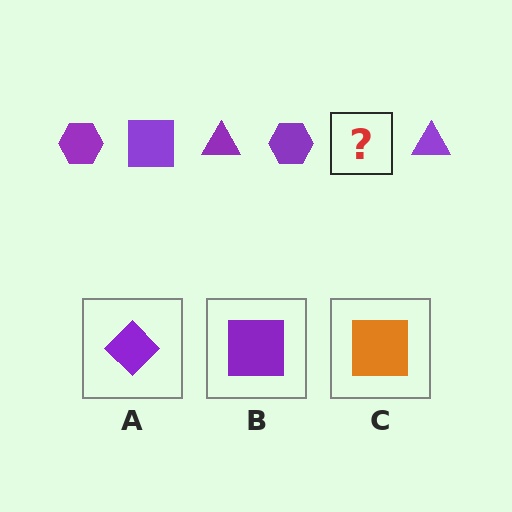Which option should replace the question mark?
Option B.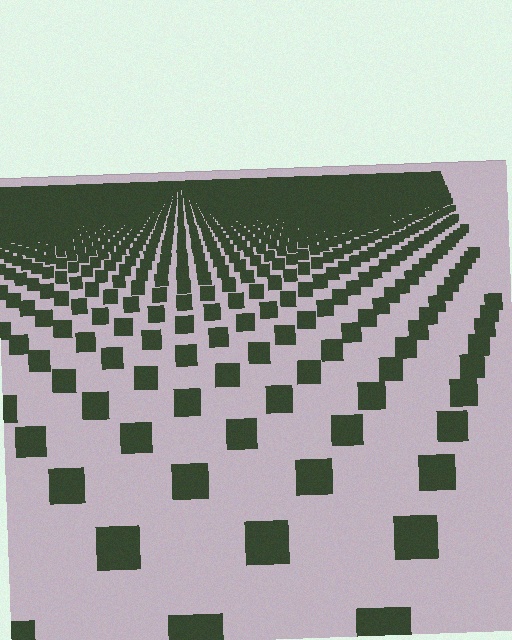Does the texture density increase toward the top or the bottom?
Density increases toward the top.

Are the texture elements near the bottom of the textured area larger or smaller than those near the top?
Larger. Near the bottom, elements are closer to the viewer and appear at a bigger on-screen size.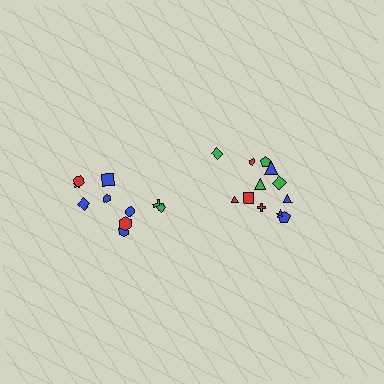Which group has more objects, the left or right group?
The right group.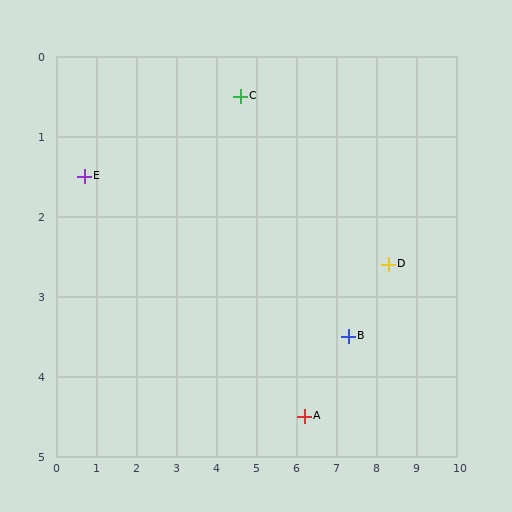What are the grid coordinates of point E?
Point E is at approximately (0.7, 1.5).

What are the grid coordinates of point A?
Point A is at approximately (6.2, 4.5).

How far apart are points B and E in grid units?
Points B and E are about 6.9 grid units apart.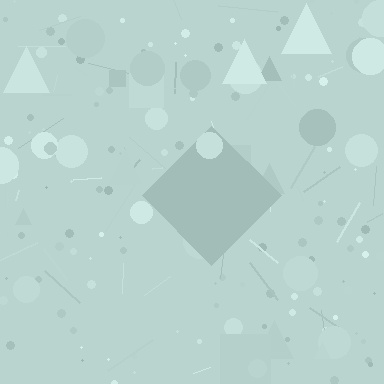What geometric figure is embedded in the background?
A diamond is embedded in the background.